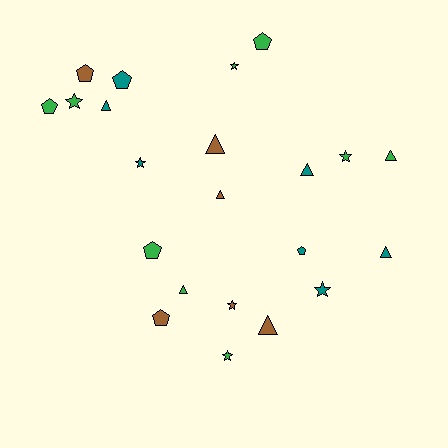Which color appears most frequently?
Green, with 9 objects.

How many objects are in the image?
There are 22 objects.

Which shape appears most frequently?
Triangle, with 8 objects.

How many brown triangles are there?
There are 3 brown triangles.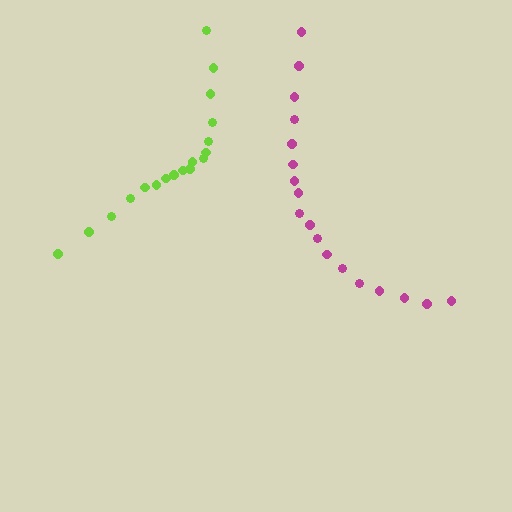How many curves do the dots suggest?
There are 2 distinct paths.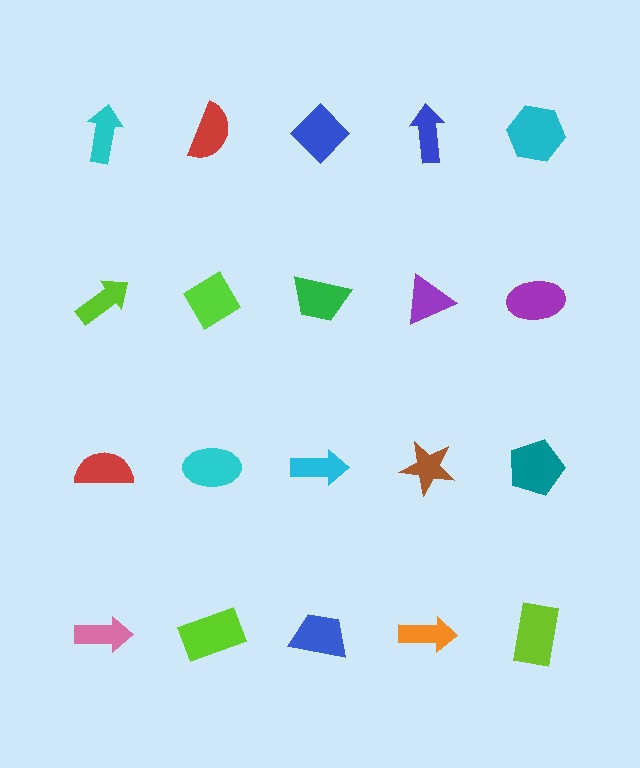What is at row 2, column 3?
A green trapezoid.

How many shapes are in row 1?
5 shapes.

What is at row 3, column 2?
A cyan ellipse.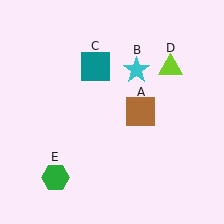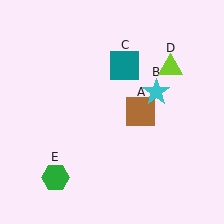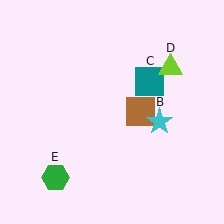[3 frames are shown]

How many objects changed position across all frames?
2 objects changed position: cyan star (object B), teal square (object C).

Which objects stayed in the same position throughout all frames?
Brown square (object A) and lime triangle (object D) and green hexagon (object E) remained stationary.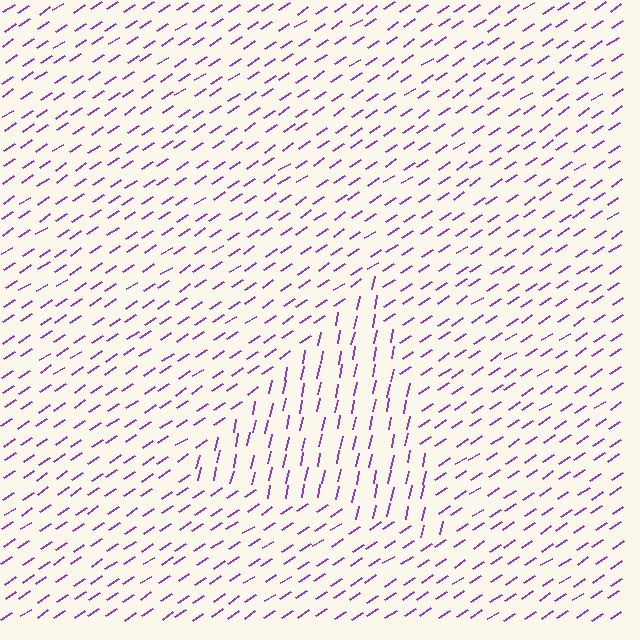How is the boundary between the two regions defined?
The boundary is defined purely by a change in line orientation (approximately 45 degrees difference). All lines are the same color and thickness.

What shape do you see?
I see a triangle.